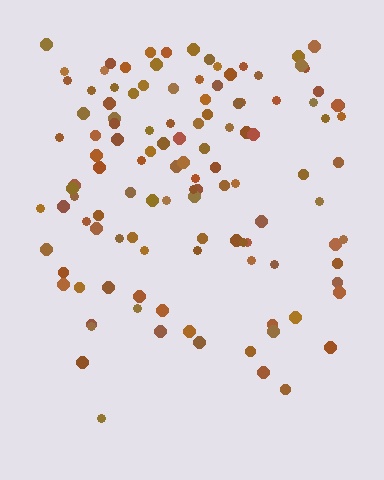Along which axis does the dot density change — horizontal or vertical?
Vertical.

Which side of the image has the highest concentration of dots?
The top.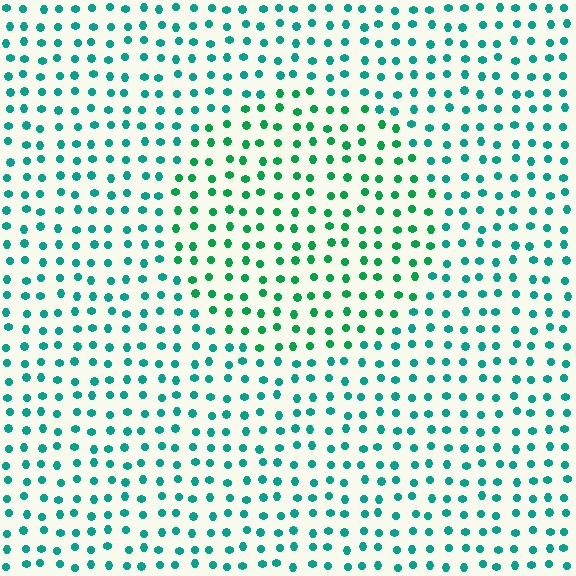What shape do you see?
I see a circle.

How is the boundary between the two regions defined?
The boundary is defined purely by a slight shift in hue (about 26 degrees). Spacing, size, and orientation are identical on both sides.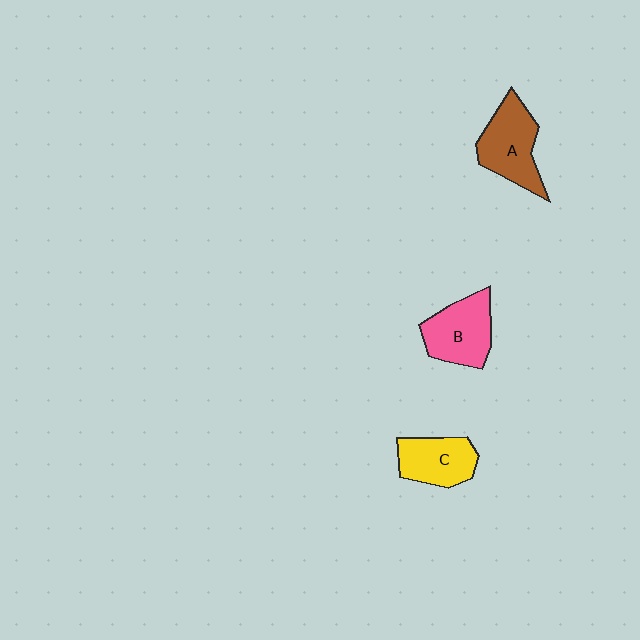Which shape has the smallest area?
Shape C (yellow).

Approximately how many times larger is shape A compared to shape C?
Approximately 1.2 times.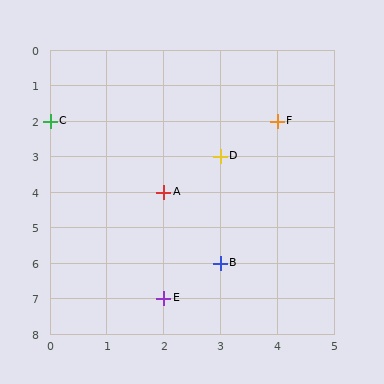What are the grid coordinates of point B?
Point B is at grid coordinates (3, 6).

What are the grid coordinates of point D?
Point D is at grid coordinates (3, 3).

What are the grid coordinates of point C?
Point C is at grid coordinates (0, 2).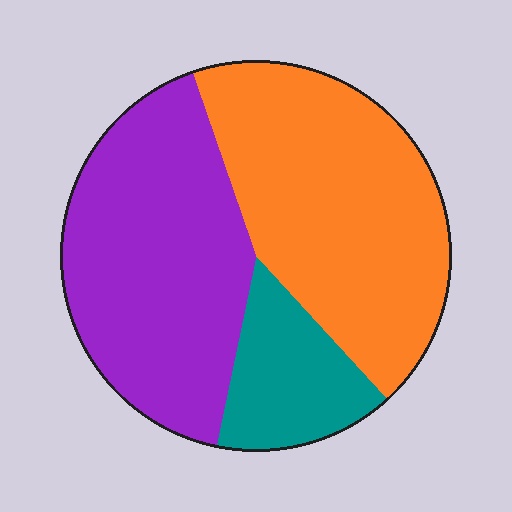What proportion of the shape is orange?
Orange covers around 45% of the shape.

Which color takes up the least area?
Teal, at roughly 15%.